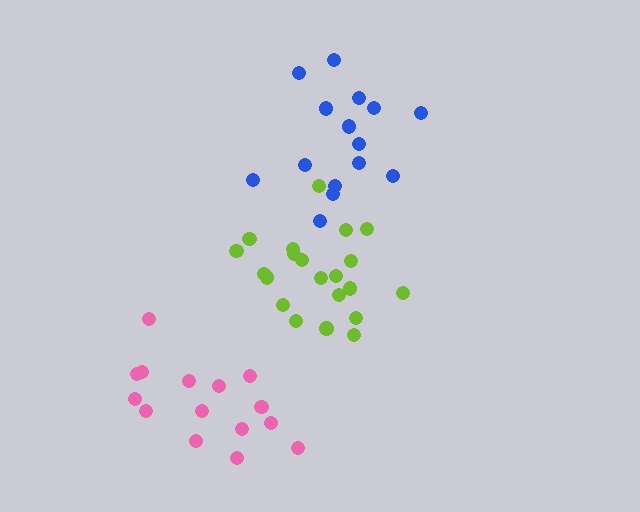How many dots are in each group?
Group 1: 15 dots, Group 2: 21 dots, Group 3: 15 dots (51 total).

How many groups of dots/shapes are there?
There are 3 groups.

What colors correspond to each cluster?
The clusters are colored: blue, lime, pink.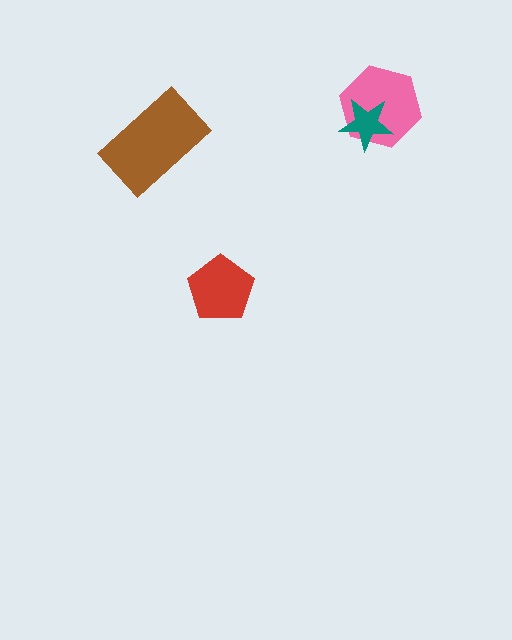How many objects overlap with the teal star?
1 object overlaps with the teal star.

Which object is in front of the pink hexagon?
The teal star is in front of the pink hexagon.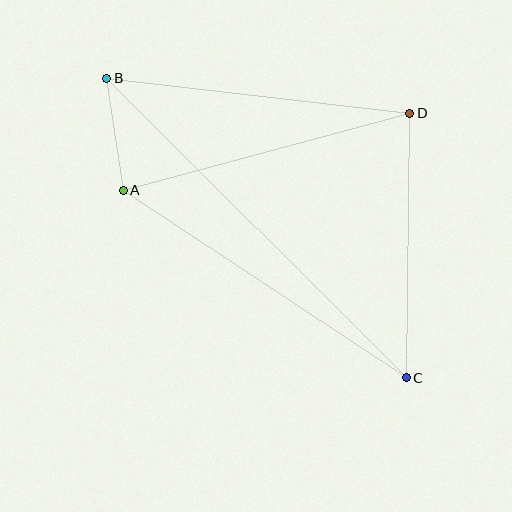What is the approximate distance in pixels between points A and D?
The distance between A and D is approximately 297 pixels.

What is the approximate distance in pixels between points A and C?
The distance between A and C is approximately 339 pixels.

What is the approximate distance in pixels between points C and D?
The distance between C and D is approximately 265 pixels.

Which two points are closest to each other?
Points A and B are closest to each other.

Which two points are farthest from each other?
Points B and C are farthest from each other.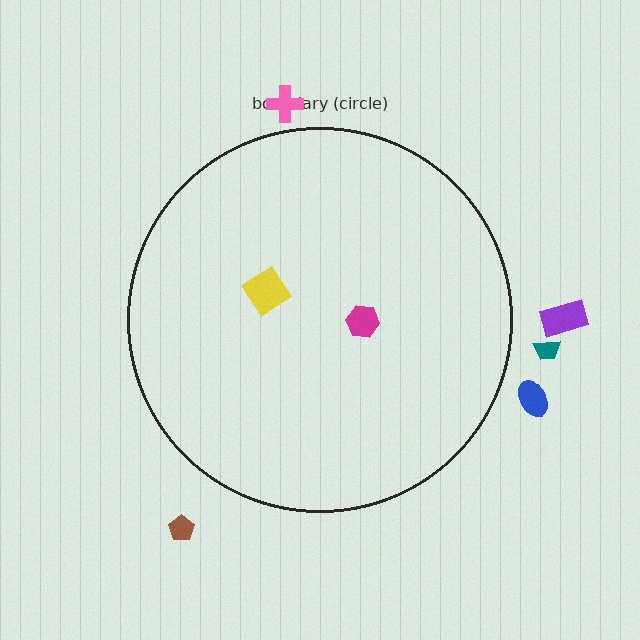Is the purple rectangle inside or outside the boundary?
Outside.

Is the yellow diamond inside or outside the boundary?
Inside.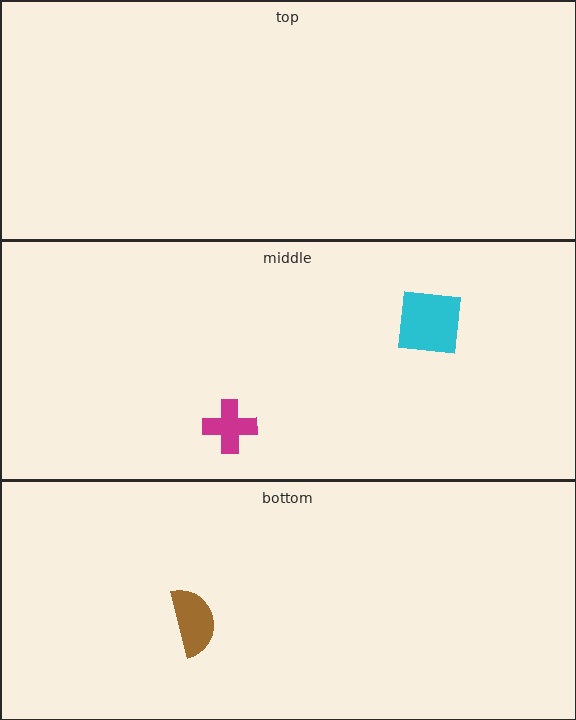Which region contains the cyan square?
The middle region.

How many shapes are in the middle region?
2.